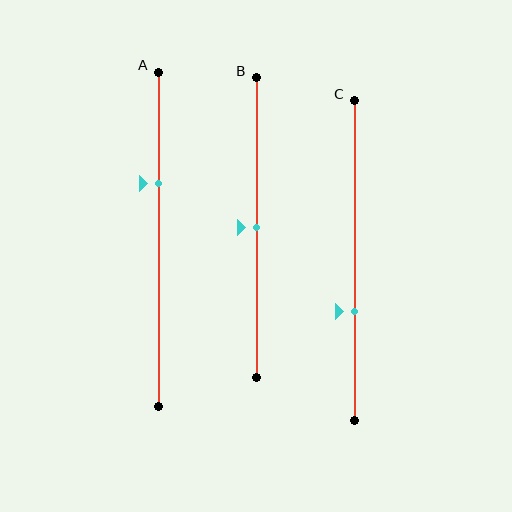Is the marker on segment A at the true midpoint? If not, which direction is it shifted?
No, the marker on segment A is shifted upward by about 17% of the segment length.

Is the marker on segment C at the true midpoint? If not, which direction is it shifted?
No, the marker on segment C is shifted downward by about 16% of the segment length.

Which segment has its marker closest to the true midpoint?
Segment B has its marker closest to the true midpoint.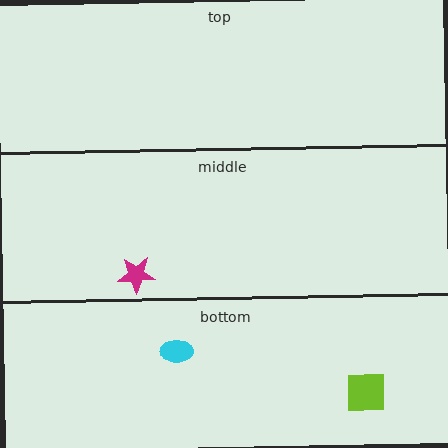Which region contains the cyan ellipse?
The bottom region.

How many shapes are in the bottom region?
2.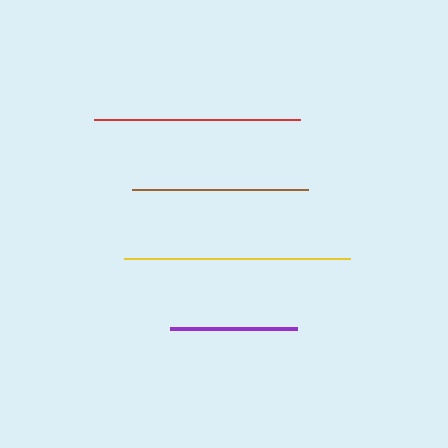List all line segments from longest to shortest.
From longest to shortest: yellow, red, brown, purple.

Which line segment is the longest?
The yellow line is the longest at approximately 227 pixels.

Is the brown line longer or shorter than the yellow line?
The yellow line is longer than the brown line.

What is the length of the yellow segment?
The yellow segment is approximately 227 pixels long.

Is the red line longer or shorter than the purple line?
The red line is longer than the purple line.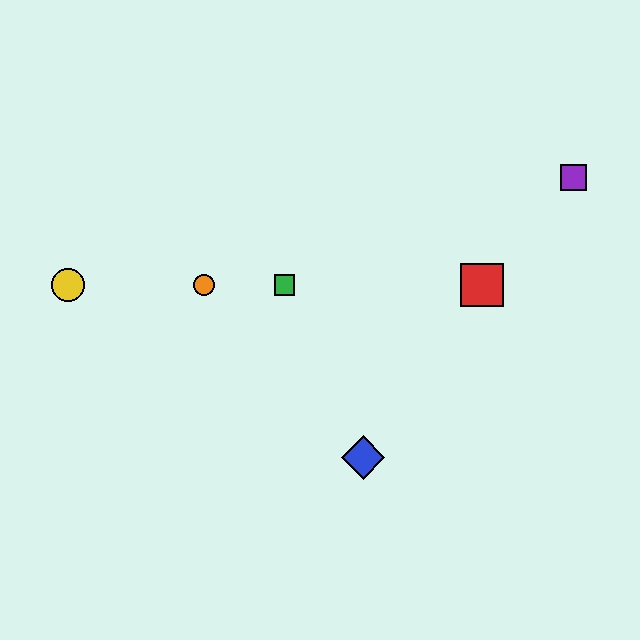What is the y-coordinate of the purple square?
The purple square is at y≈177.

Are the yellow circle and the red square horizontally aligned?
Yes, both are at y≈285.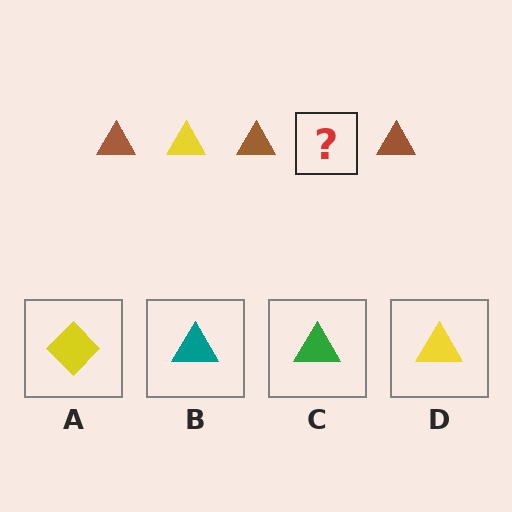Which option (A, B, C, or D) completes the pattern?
D.